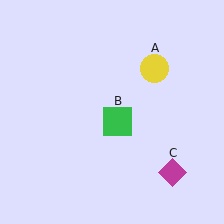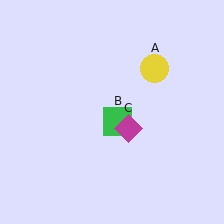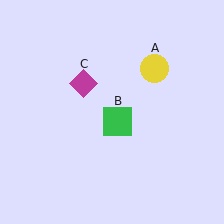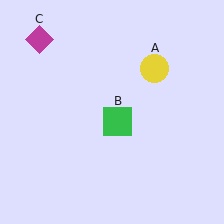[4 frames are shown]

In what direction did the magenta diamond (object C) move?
The magenta diamond (object C) moved up and to the left.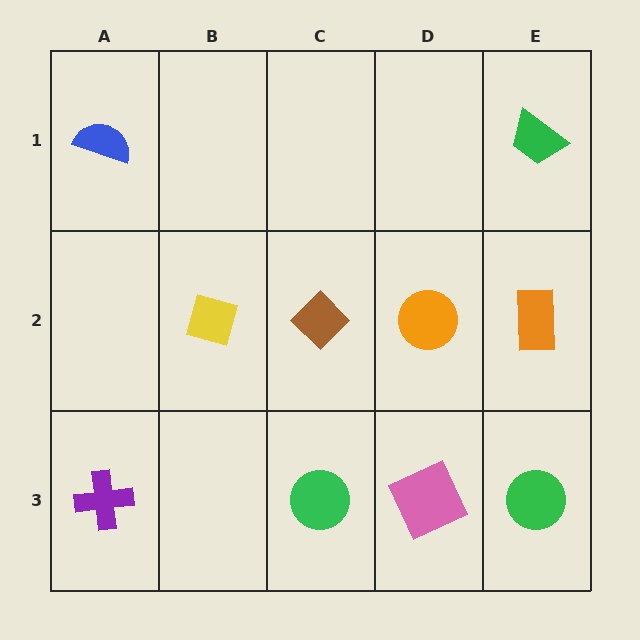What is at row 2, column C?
A brown diamond.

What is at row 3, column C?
A green circle.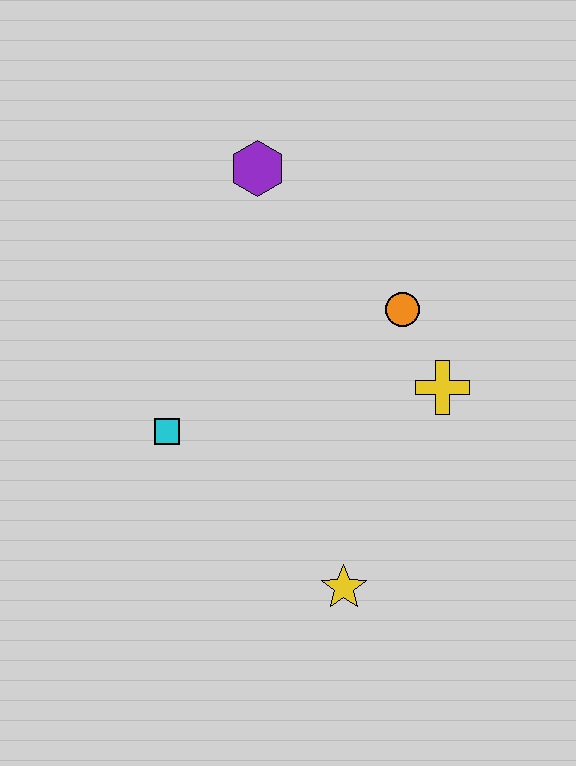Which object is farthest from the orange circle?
The yellow star is farthest from the orange circle.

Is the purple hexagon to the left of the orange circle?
Yes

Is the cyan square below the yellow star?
No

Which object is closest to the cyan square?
The yellow star is closest to the cyan square.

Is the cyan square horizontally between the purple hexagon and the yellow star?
No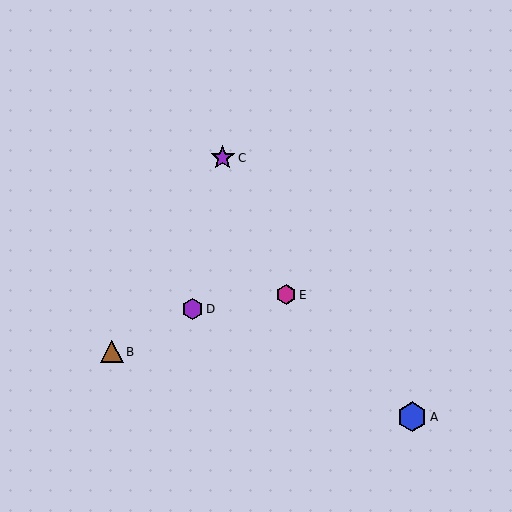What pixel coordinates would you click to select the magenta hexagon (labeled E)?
Click at (286, 295) to select the magenta hexagon E.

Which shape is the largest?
The blue hexagon (labeled A) is the largest.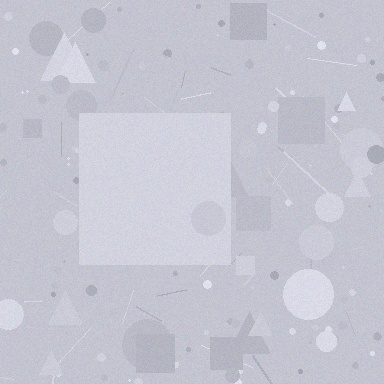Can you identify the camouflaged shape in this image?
The camouflaged shape is a square.